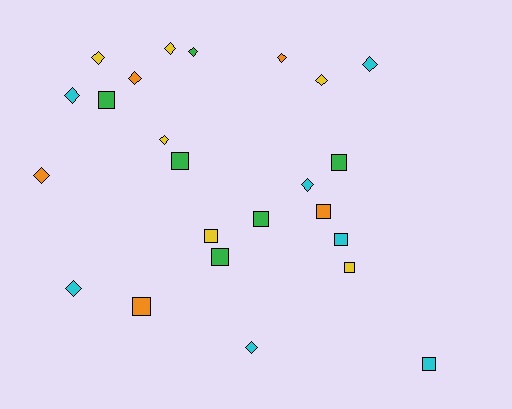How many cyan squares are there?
There are 2 cyan squares.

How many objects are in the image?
There are 24 objects.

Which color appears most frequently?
Cyan, with 7 objects.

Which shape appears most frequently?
Diamond, with 13 objects.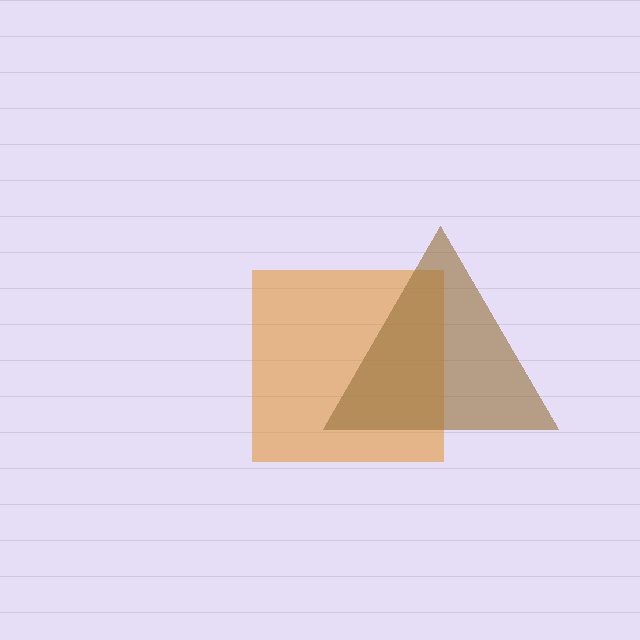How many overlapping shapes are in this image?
There are 2 overlapping shapes in the image.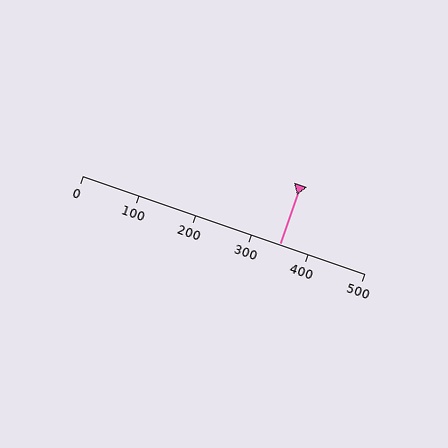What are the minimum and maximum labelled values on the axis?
The axis runs from 0 to 500.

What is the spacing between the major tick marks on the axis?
The major ticks are spaced 100 apart.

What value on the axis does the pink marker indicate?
The marker indicates approximately 350.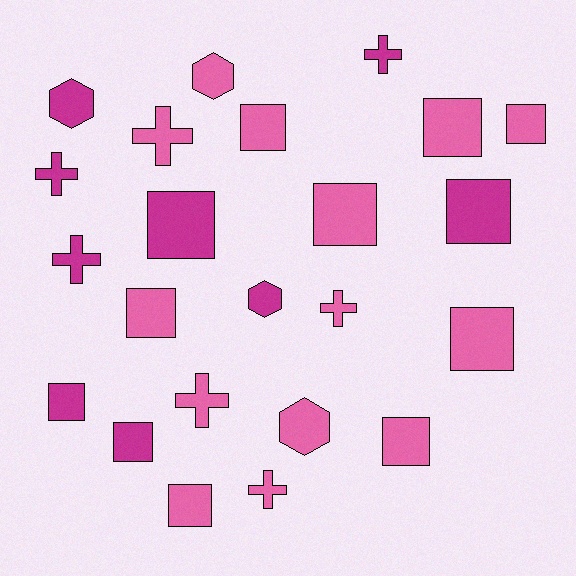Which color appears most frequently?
Pink, with 14 objects.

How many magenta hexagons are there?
There are 2 magenta hexagons.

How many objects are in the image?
There are 23 objects.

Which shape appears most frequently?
Square, with 12 objects.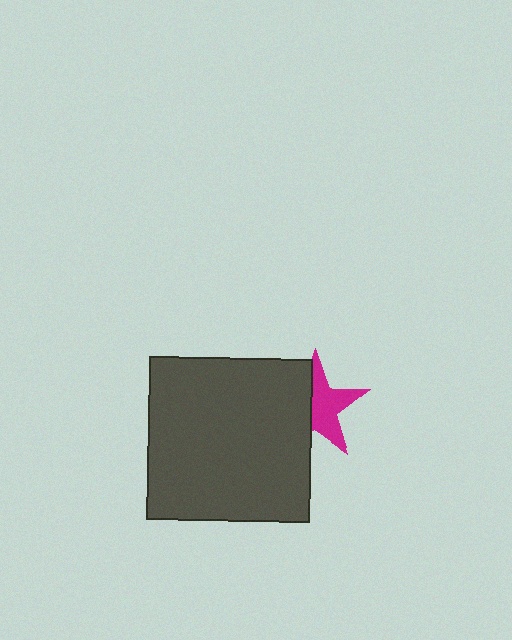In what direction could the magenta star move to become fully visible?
The magenta star could move right. That would shift it out from behind the dark gray square entirely.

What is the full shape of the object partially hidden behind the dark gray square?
The partially hidden object is a magenta star.